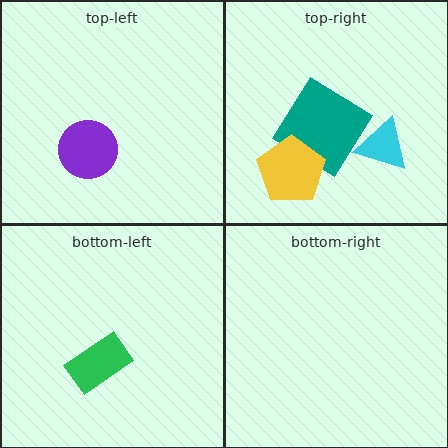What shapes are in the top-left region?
The purple circle.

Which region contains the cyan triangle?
The top-right region.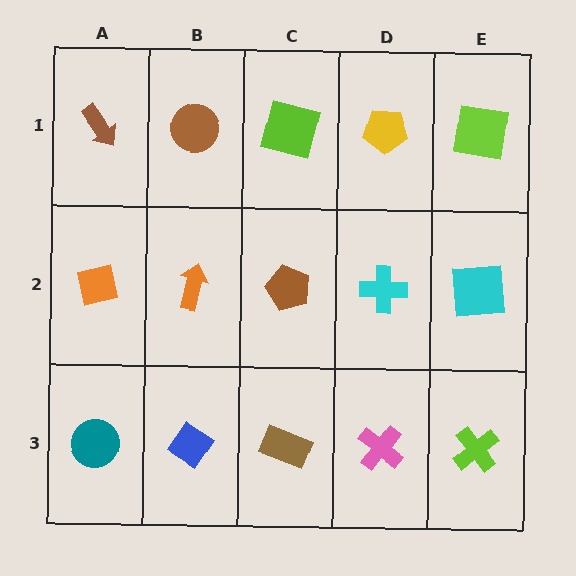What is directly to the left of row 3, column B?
A teal circle.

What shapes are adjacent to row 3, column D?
A cyan cross (row 2, column D), a brown rectangle (row 3, column C), a lime cross (row 3, column E).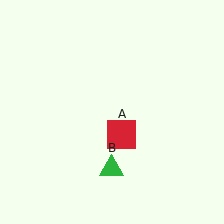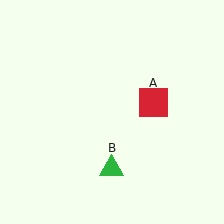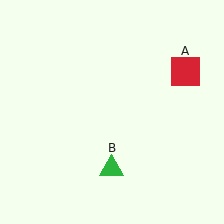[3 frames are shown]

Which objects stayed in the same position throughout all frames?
Green triangle (object B) remained stationary.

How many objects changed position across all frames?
1 object changed position: red square (object A).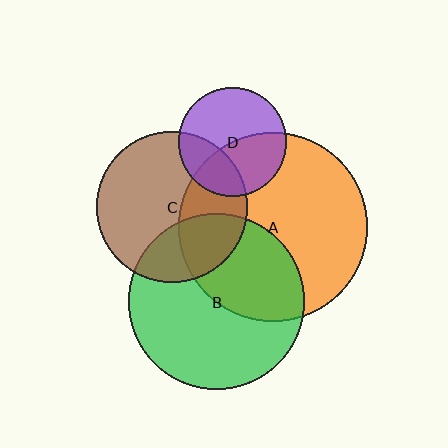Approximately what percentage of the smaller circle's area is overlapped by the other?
Approximately 35%.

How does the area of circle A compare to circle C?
Approximately 1.6 times.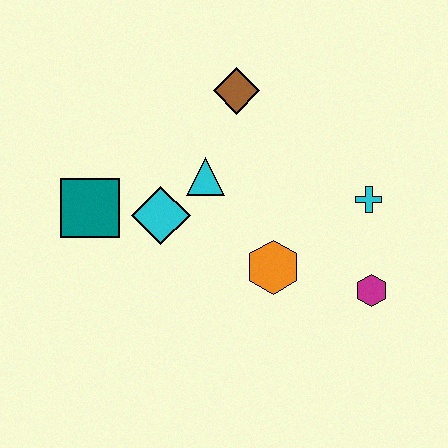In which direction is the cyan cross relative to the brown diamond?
The cyan cross is to the right of the brown diamond.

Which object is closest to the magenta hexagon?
The cyan cross is closest to the magenta hexagon.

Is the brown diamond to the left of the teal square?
No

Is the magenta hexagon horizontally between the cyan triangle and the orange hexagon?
No